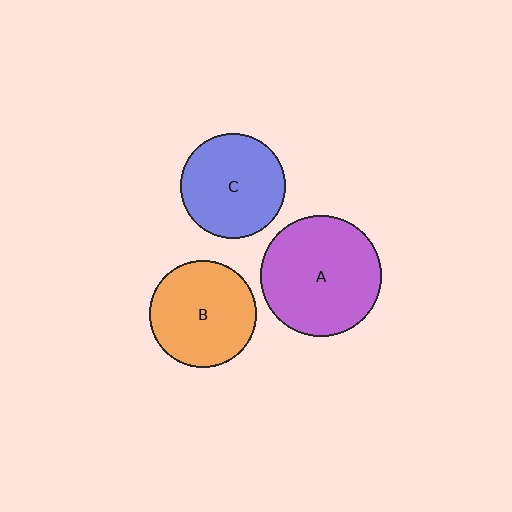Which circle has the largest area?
Circle A (purple).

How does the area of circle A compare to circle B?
Approximately 1.3 times.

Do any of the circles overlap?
No, none of the circles overlap.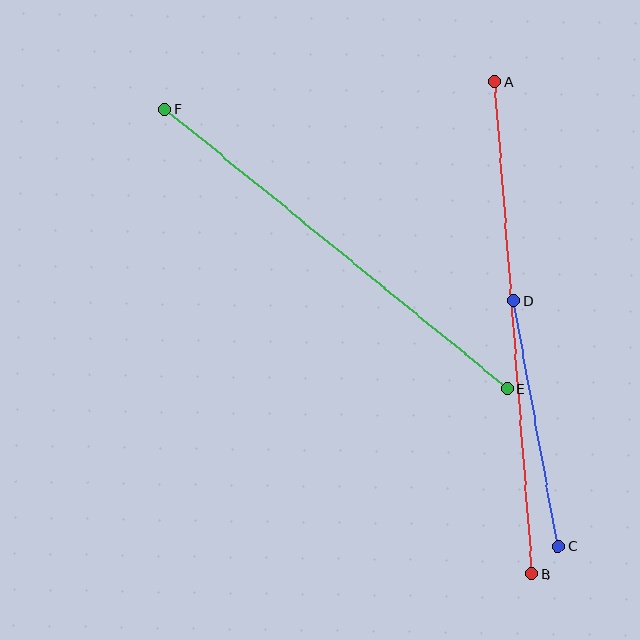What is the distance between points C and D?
The distance is approximately 249 pixels.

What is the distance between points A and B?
The distance is approximately 494 pixels.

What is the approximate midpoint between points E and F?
The midpoint is at approximately (336, 249) pixels.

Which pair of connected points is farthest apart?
Points A and B are farthest apart.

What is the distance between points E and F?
The distance is approximately 442 pixels.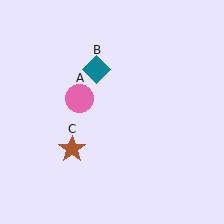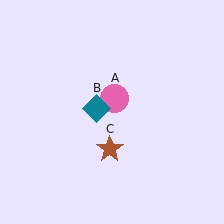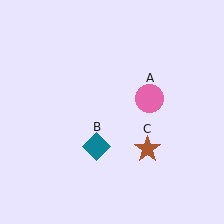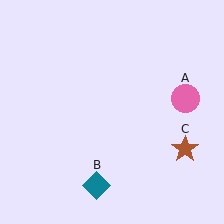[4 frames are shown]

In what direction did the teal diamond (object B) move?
The teal diamond (object B) moved down.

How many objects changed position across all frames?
3 objects changed position: pink circle (object A), teal diamond (object B), brown star (object C).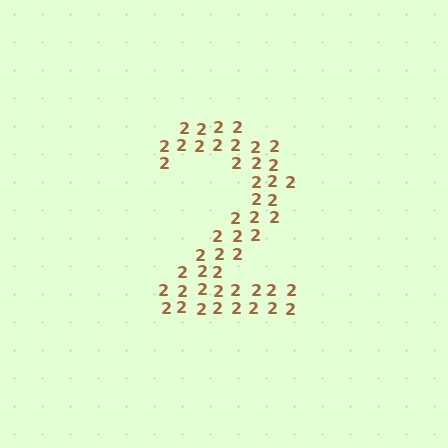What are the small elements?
The small elements are digit 2's.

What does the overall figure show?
The overall figure shows the digit 2.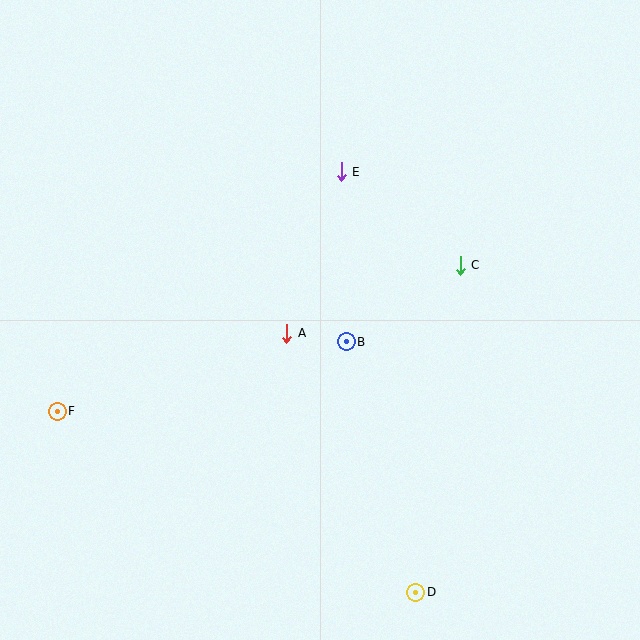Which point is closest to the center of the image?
Point B at (346, 342) is closest to the center.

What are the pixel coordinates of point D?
Point D is at (416, 592).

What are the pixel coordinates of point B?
Point B is at (346, 342).